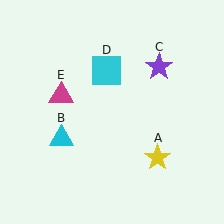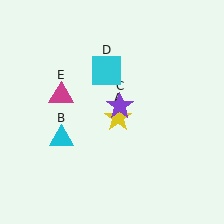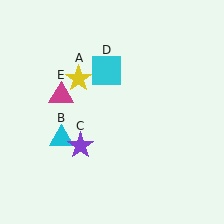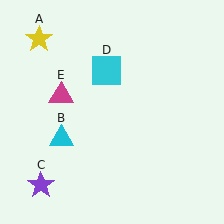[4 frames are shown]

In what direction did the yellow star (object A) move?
The yellow star (object A) moved up and to the left.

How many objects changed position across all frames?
2 objects changed position: yellow star (object A), purple star (object C).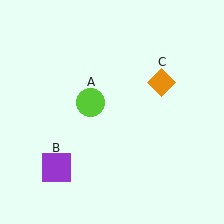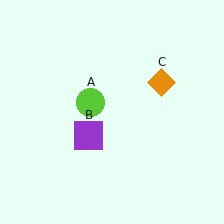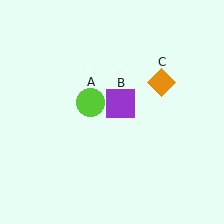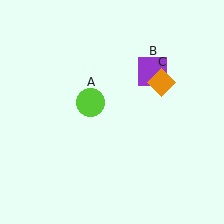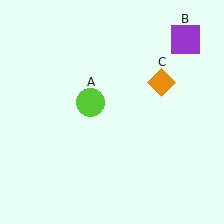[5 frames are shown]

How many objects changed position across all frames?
1 object changed position: purple square (object B).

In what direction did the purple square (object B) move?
The purple square (object B) moved up and to the right.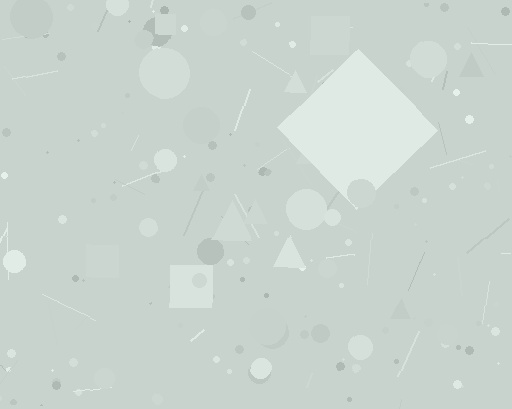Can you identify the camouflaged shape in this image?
The camouflaged shape is a diamond.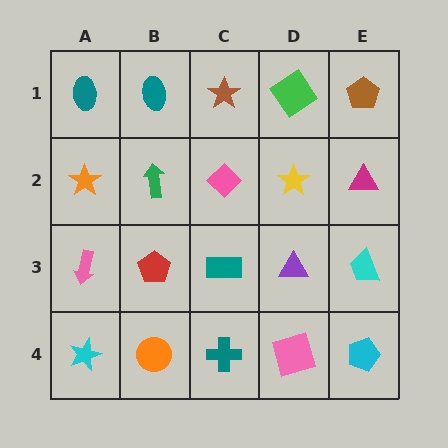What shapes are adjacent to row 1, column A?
An orange star (row 2, column A), a teal ellipse (row 1, column B).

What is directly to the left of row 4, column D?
A teal cross.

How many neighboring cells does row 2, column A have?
3.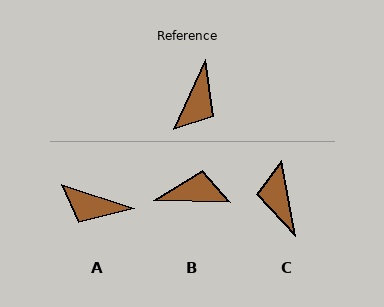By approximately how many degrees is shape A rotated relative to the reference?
Approximately 84 degrees clockwise.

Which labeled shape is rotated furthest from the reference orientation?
C, about 145 degrees away.